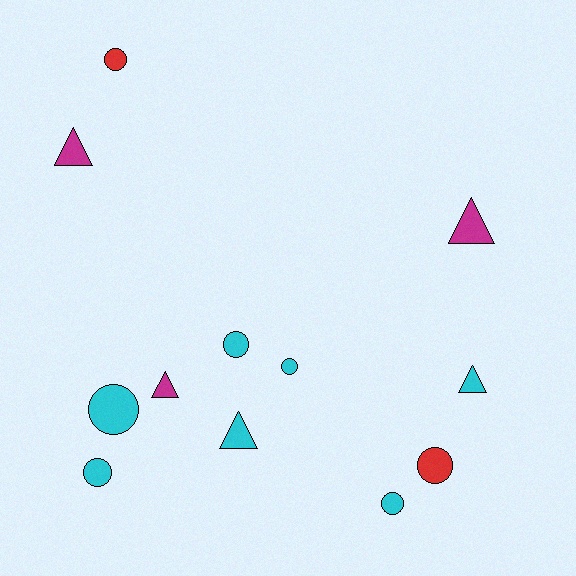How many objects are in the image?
There are 12 objects.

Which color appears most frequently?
Cyan, with 7 objects.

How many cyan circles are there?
There are 5 cyan circles.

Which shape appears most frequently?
Circle, with 7 objects.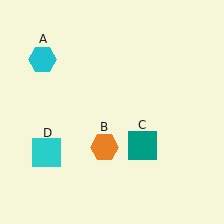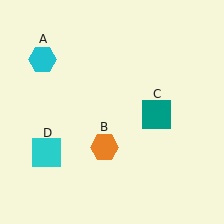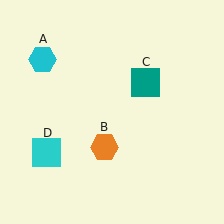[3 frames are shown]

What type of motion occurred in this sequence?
The teal square (object C) rotated counterclockwise around the center of the scene.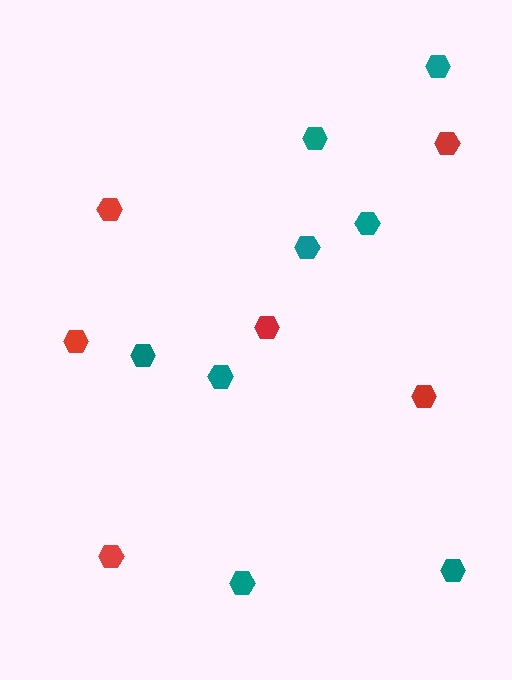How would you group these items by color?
There are 2 groups: one group of red hexagons (6) and one group of teal hexagons (8).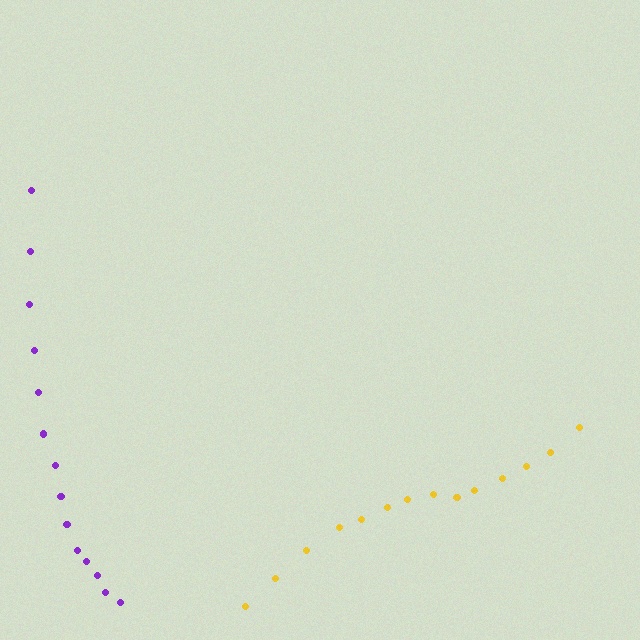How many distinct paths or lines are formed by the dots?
There are 2 distinct paths.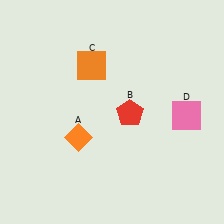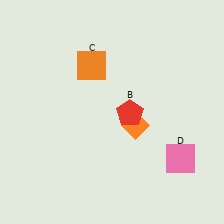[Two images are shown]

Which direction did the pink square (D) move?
The pink square (D) moved down.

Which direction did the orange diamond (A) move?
The orange diamond (A) moved right.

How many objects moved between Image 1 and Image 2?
2 objects moved between the two images.